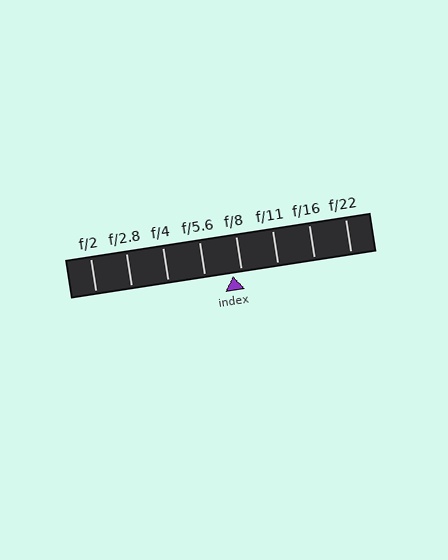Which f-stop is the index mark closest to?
The index mark is closest to f/8.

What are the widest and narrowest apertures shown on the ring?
The widest aperture shown is f/2 and the narrowest is f/22.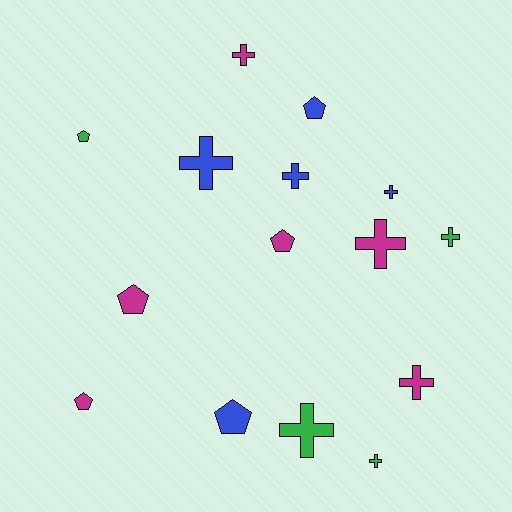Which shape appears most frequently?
Cross, with 9 objects.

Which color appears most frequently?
Magenta, with 6 objects.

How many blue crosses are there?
There are 3 blue crosses.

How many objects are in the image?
There are 15 objects.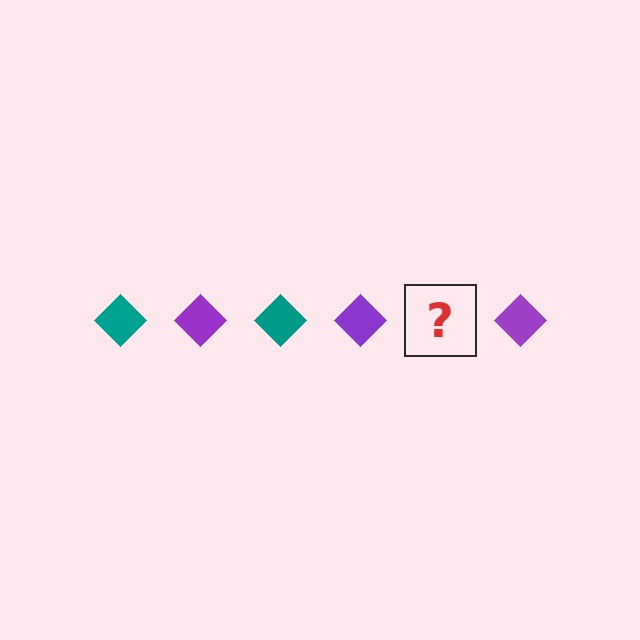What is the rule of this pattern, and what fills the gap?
The rule is that the pattern cycles through teal, purple diamonds. The gap should be filled with a teal diamond.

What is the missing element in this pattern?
The missing element is a teal diamond.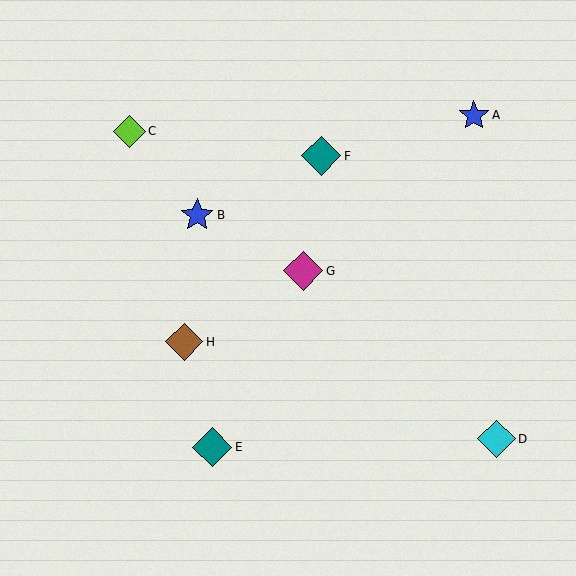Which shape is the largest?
The magenta diamond (labeled G) is the largest.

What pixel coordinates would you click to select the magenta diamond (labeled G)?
Click at (303, 271) to select the magenta diamond G.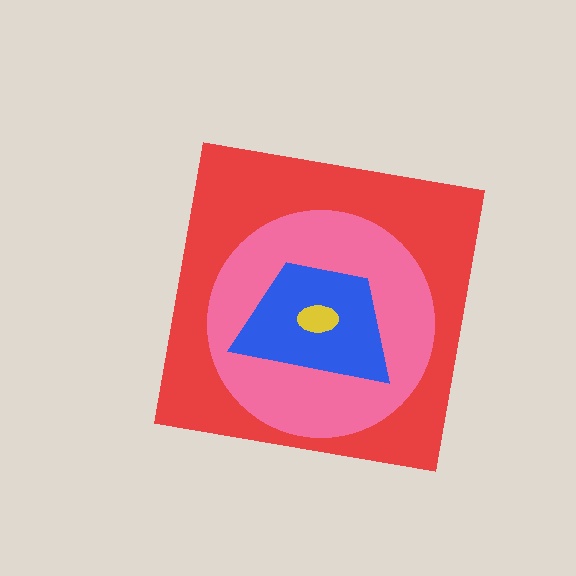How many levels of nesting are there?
4.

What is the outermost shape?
The red square.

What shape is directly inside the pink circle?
The blue trapezoid.